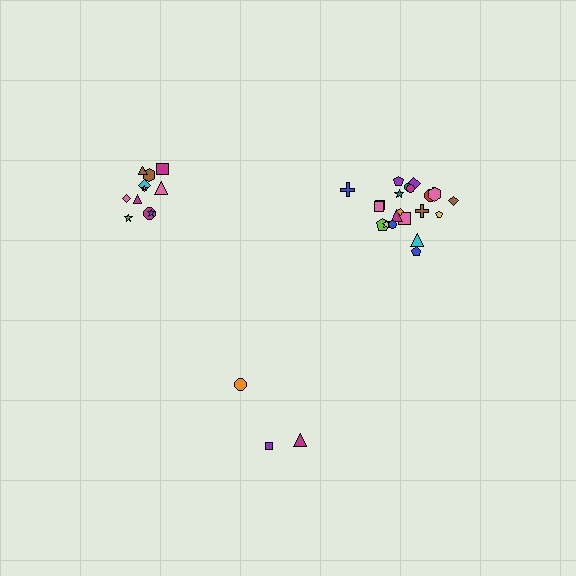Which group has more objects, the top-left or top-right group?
The top-right group.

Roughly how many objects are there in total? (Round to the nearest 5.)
Roughly 35 objects in total.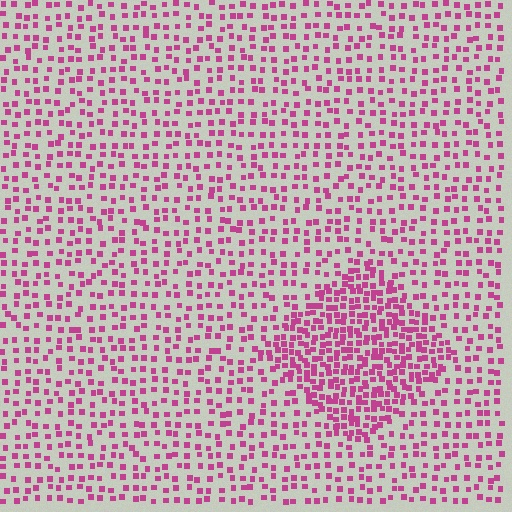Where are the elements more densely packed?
The elements are more densely packed inside the diamond boundary.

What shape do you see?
I see a diamond.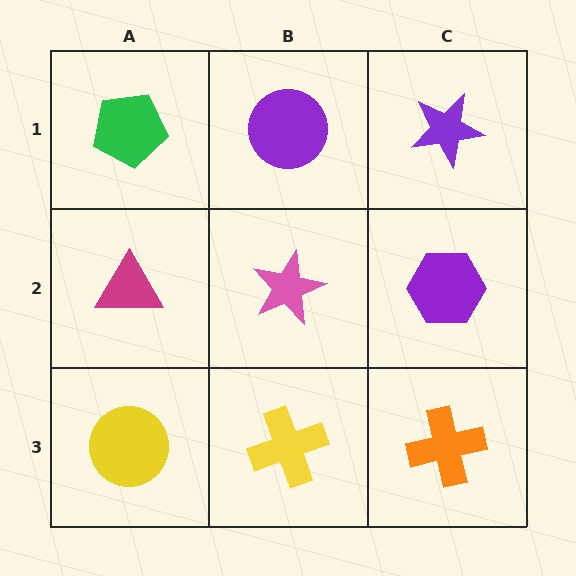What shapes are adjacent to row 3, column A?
A magenta triangle (row 2, column A), a yellow cross (row 3, column B).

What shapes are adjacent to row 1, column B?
A pink star (row 2, column B), a green pentagon (row 1, column A), a purple star (row 1, column C).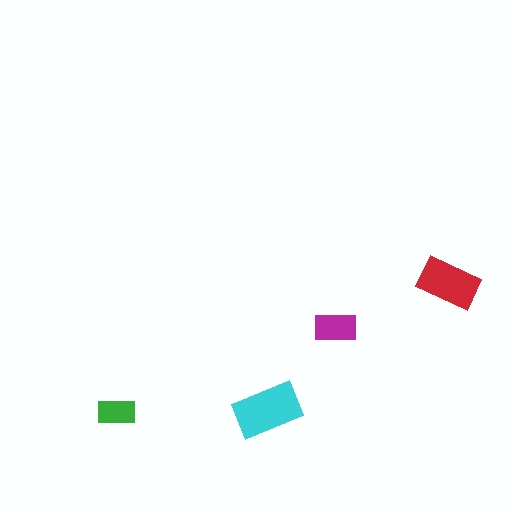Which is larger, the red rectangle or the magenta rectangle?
The red one.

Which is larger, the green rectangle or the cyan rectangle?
The cyan one.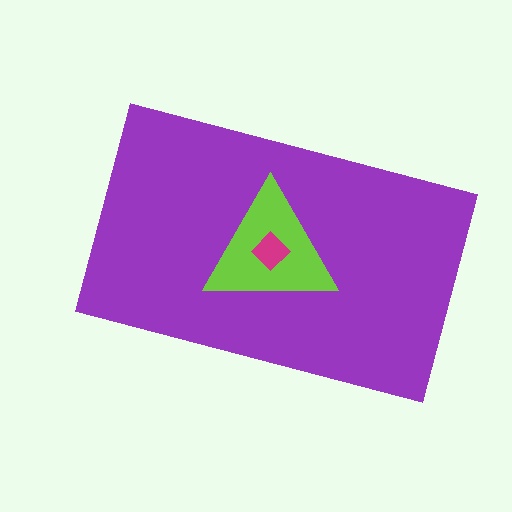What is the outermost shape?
The purple rectangle.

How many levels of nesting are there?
3.